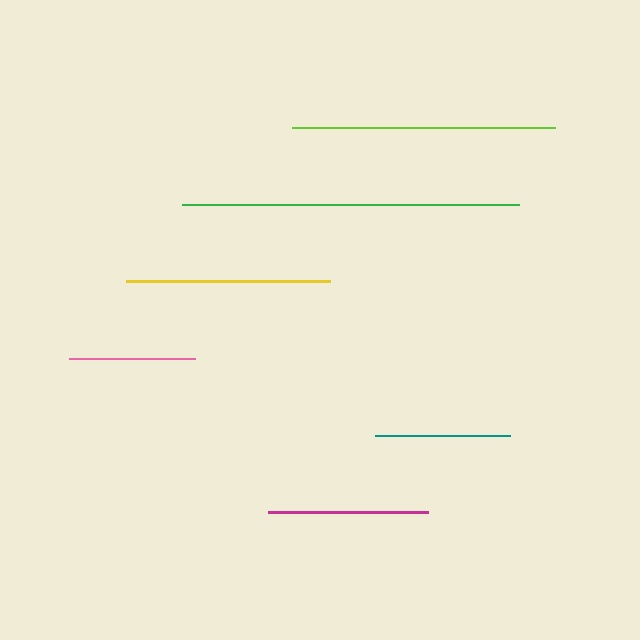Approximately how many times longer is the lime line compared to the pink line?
The lime line is approximately 2.1 times the length of the pink line.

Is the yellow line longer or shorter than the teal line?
The yellow line is longer than the teal line.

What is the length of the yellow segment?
The yellow segment is approximately 204 pixels long.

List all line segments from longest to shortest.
From longest to shortest: green, lime, yellow, magenta, teal, pink.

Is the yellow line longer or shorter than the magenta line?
The yellow line is longer than the magenta line.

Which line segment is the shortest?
The pink line is the shortest at approximately 126 pixels.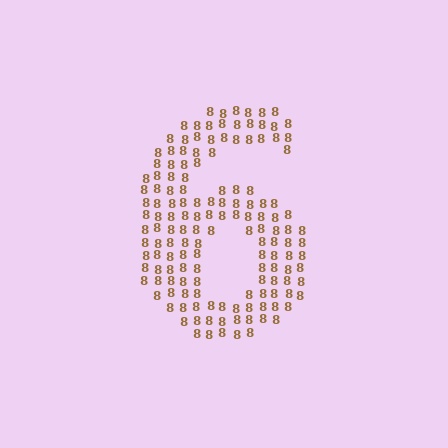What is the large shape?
The large shape is the digit 6.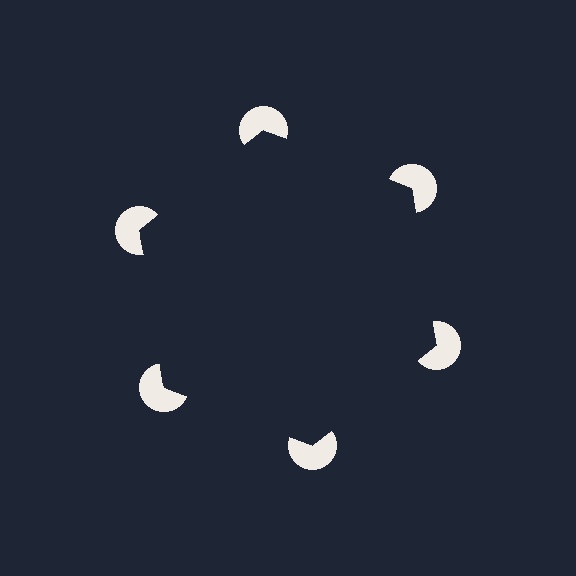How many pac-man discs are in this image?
There are 6 — one at each vertex of the illusory hexagon.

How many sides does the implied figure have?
6 sides.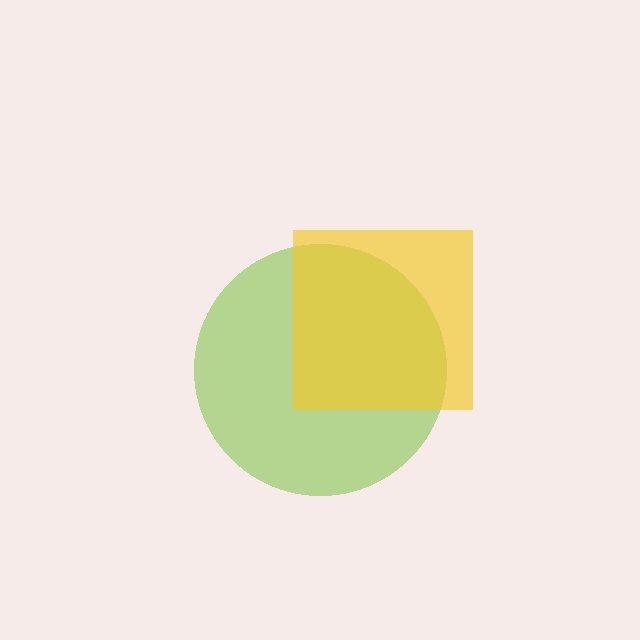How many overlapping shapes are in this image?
There are 2 overlapping shapes in the image.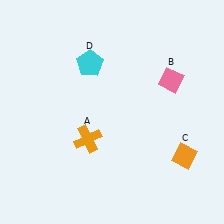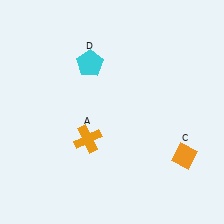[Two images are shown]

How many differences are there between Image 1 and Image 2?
There is 1 difference between the two images.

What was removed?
The pink diamond (B) was removed in Image 2.